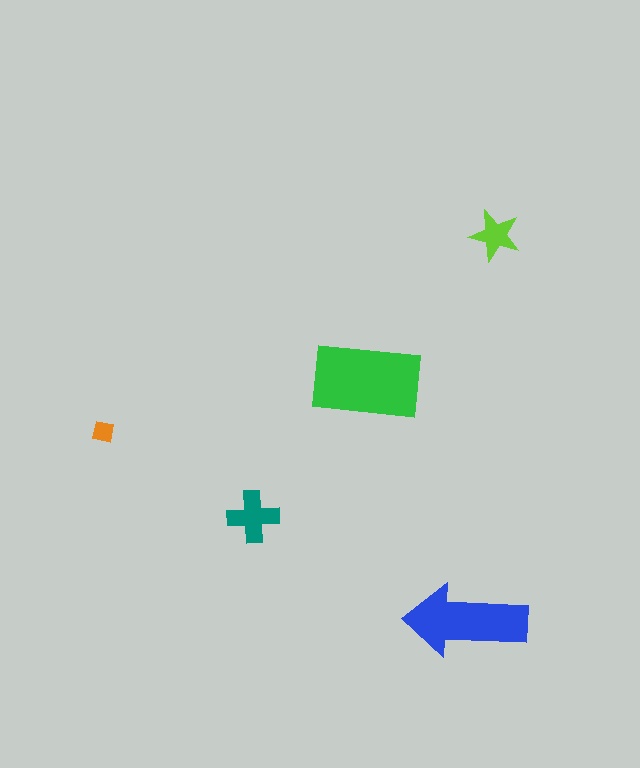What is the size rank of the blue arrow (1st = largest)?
2nd.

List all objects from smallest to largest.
The orange square, the lime star, the teal cross, the blue arrow, the green rectangle.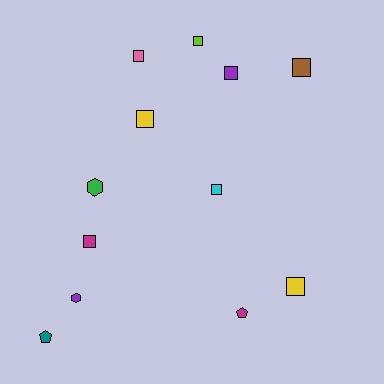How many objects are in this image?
There are 12 objects.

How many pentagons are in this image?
There are 2 pentagons.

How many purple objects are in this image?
There are 2 purple objects.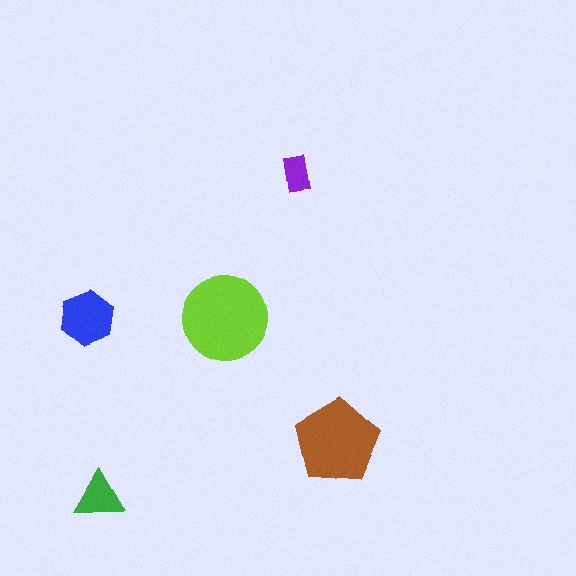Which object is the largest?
The lime circle.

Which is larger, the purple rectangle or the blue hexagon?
The blue hexagon.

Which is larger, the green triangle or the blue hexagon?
The blue hexagon.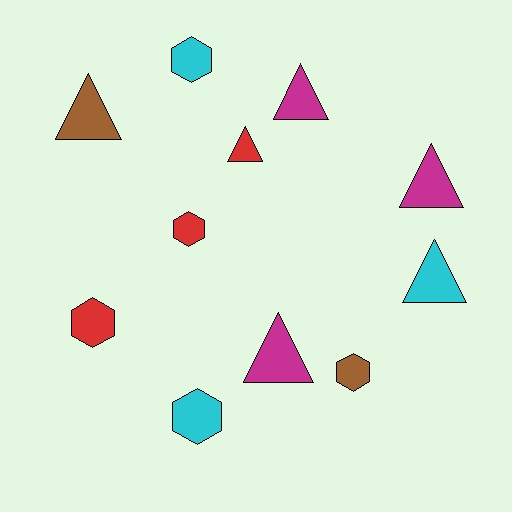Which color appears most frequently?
Red, with 3 objects.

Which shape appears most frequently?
Triangle, with 6 objects.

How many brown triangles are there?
There is 1 brown triangle.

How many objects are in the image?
There are 11 objects.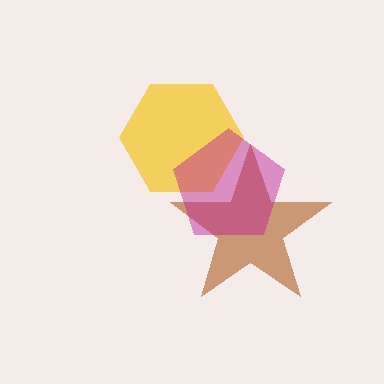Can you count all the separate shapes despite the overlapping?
Yes, there are 3 separate shapes.